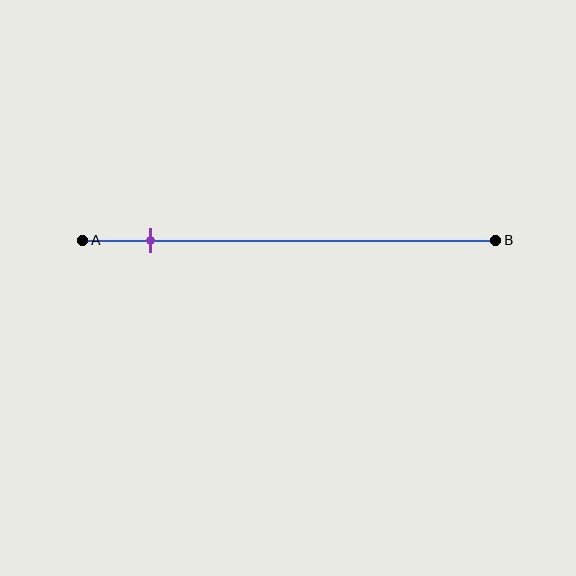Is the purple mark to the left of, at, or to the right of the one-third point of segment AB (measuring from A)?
The purple mark is to the left of the one-third point of segment AB.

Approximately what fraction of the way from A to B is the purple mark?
The purple mark is approximately 15% of the way from A to B.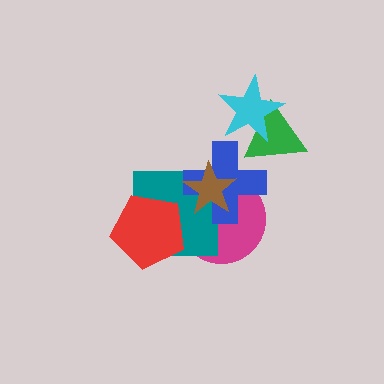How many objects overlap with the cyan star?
1 object overlaps with the cyan star.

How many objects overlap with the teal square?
4 objects overlap with the teal square.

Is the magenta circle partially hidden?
Yes, it is partially covered by another shape.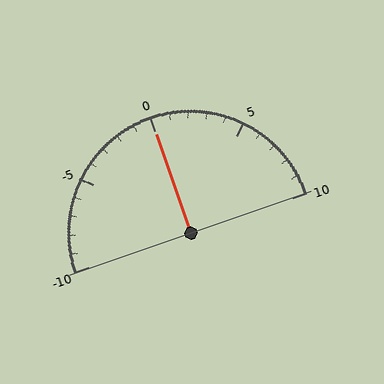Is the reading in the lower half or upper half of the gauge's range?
The reading is in the upper half of the range (-10 to 10).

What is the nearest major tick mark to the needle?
The nearest major tick mark is 0.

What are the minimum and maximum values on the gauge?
The gauge ranges from -10 to 10.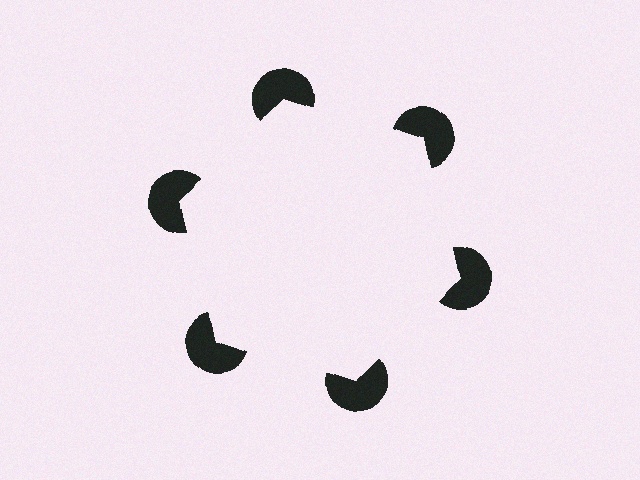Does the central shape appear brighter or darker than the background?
It typically appears slightly brighter than the background, even though no actual brightness change is drawn.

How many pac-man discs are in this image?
There are 6 — one at each vertex of the illusory hexagon.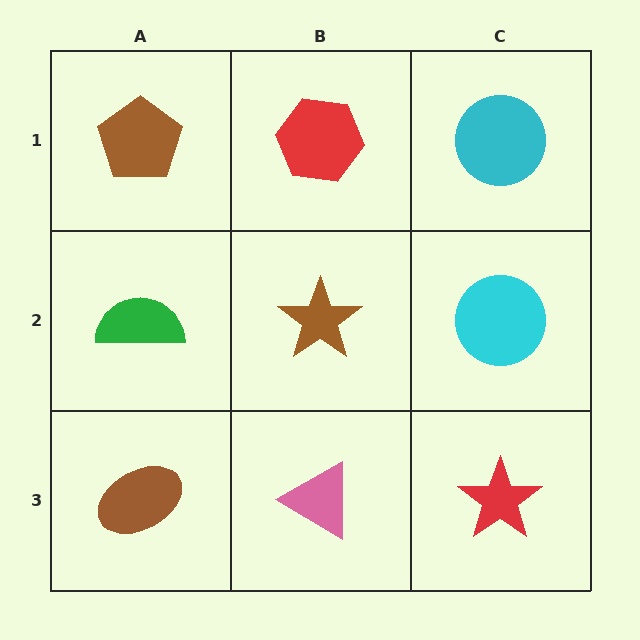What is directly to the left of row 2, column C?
A brown star.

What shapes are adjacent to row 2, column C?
A cyan circle (row 1, column C), a red star (row 3, column C), a brown star (row 2, column B).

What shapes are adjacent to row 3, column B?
A brown star (row 2, column B), a brown ellipse (row 3, column A), a red star (row 3, column C).